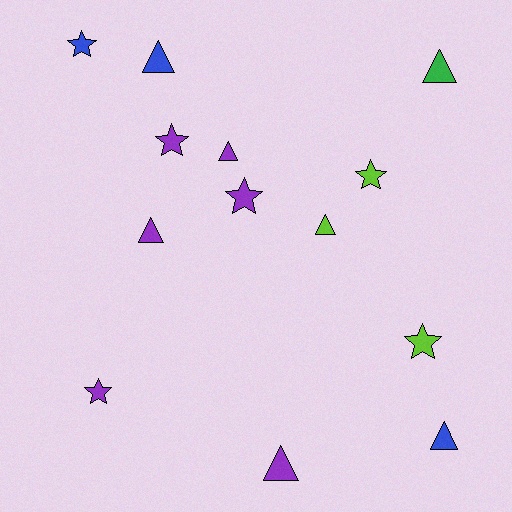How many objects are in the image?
There are 13 objects.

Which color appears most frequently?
Purple, with 6 objects.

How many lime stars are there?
There are 2 lime stars.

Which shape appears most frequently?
Triangle, with 7 objects.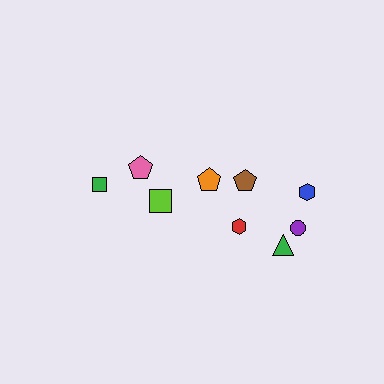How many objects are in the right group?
There are 6 objects.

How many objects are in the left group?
There are 3 objects.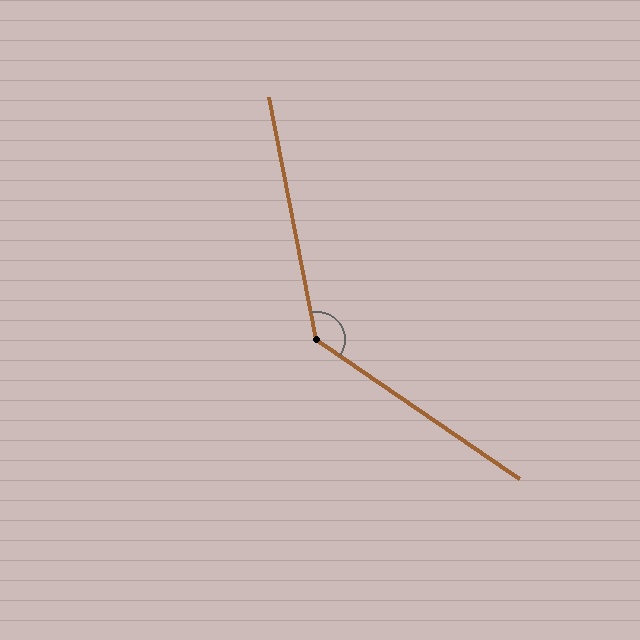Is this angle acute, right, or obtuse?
It is obtuse.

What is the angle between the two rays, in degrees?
Approximately 135 degrees.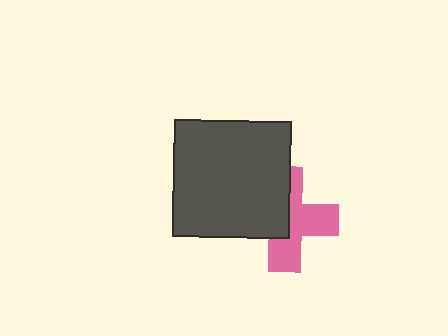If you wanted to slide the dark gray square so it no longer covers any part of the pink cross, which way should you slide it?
Slide it toward the upper-left — that is the most direct way to separate the two shapes.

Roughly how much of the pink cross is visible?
About half of it is visible (roughly 54%).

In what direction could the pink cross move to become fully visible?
The pink cross could move toward the lower-right. That would shift it out from behind the dark gray square entirely.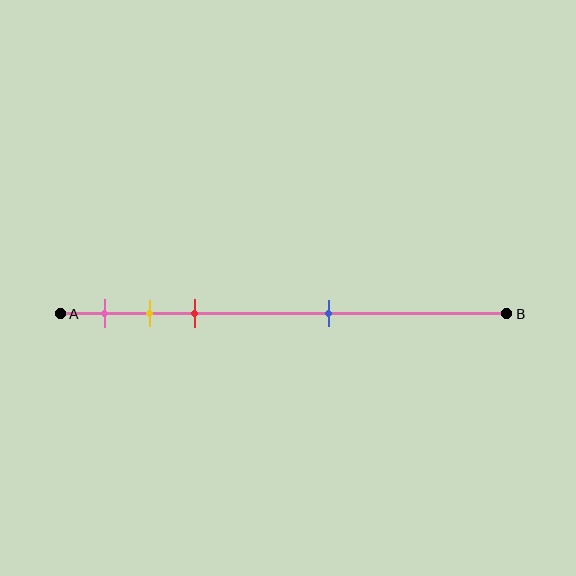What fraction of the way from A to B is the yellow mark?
The yellow mark is approximately 20% (0.2) of the way from A to B.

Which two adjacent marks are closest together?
The yellow and red marks are the closest adjacent pair.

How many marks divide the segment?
There are 4 marks dividing the segment.